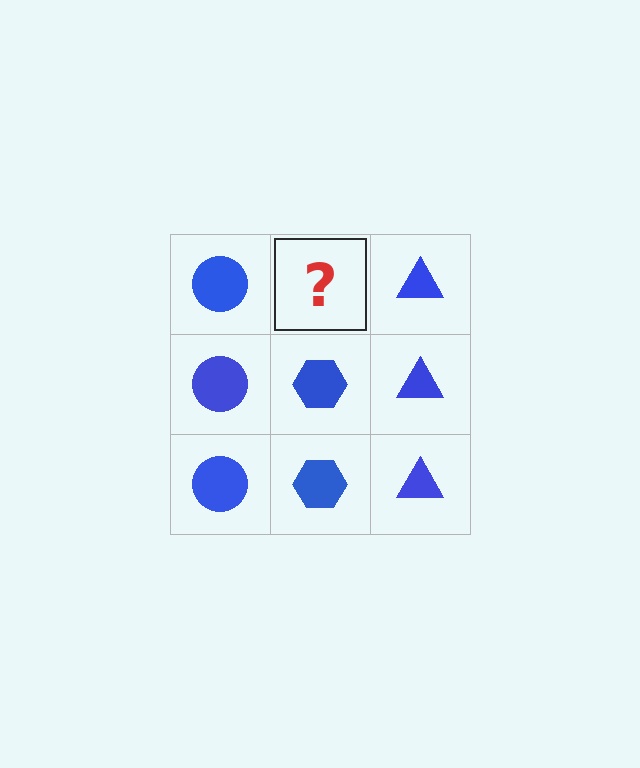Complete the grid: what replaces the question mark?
The question mark should be replaced with a blue hexagon.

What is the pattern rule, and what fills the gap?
The rule is that each column has a consistent shape. The gap should be filled with a blue hexagon.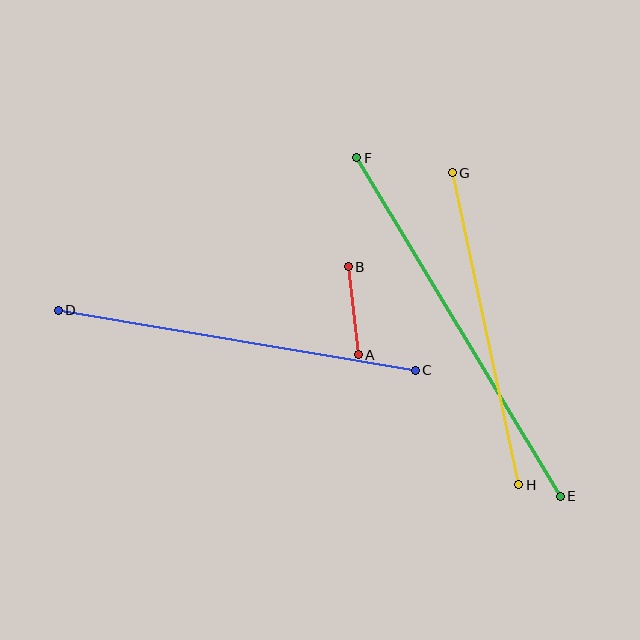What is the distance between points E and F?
The distance is approximately 395 pixels.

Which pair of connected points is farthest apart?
Points E and F are farthest apart.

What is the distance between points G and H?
The distance is approximately 319 pixels.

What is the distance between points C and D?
The distance is approximately 362 pixels.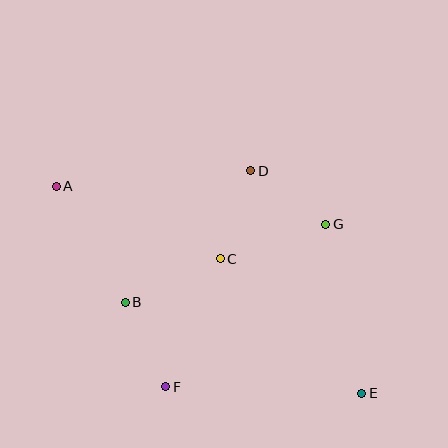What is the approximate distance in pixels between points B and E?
The distance between B and E is approximately 253 pixels.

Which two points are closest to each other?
Points D and G are closest to each other.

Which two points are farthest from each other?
Points A and E are farthest from each other.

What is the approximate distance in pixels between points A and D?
The distance between A and D is approximately 195 pixels.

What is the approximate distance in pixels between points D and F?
The distance between D and F is approximately 232 pixels.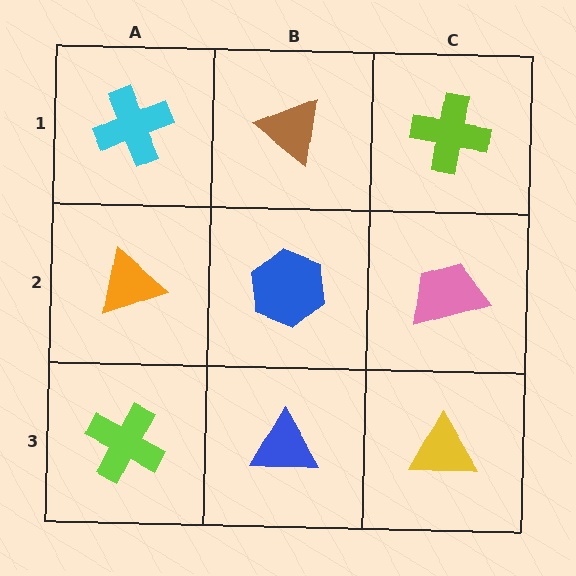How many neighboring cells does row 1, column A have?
2.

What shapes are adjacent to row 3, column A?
An orange triangle (row 2, column A), a blue triangle (row 3, column B).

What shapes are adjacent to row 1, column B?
A blue hexagon (row 2, column B), a cyan cross (row 1, column A), a lime cross (row 1, column C).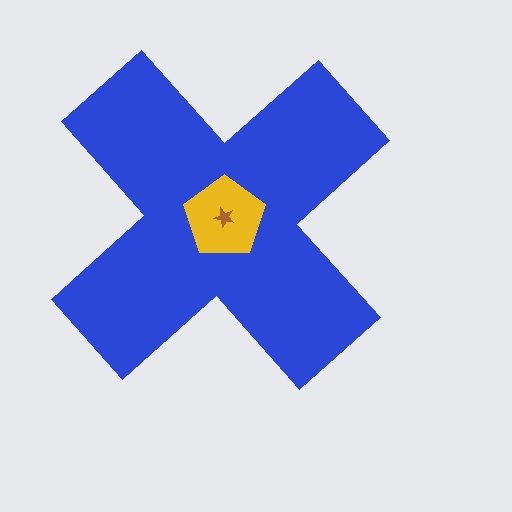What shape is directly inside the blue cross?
The yellow pentagon.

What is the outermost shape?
The blue cross.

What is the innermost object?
The brown star.